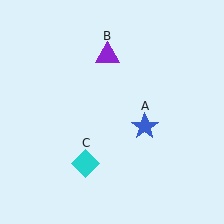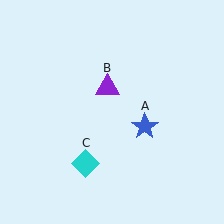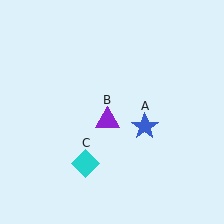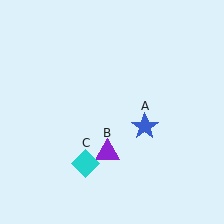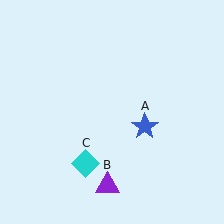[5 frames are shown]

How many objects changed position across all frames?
1 object changed position: purple triangle (object B).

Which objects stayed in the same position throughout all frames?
Blue star (object A) and cyan diamond (object C) remained stationary.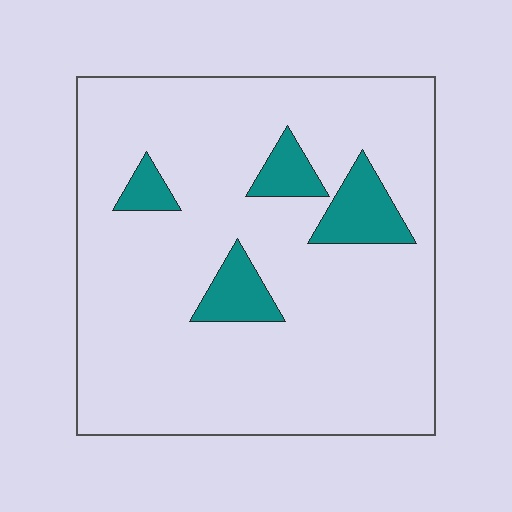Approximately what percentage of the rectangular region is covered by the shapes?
Approximately 10%.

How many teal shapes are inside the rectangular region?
4.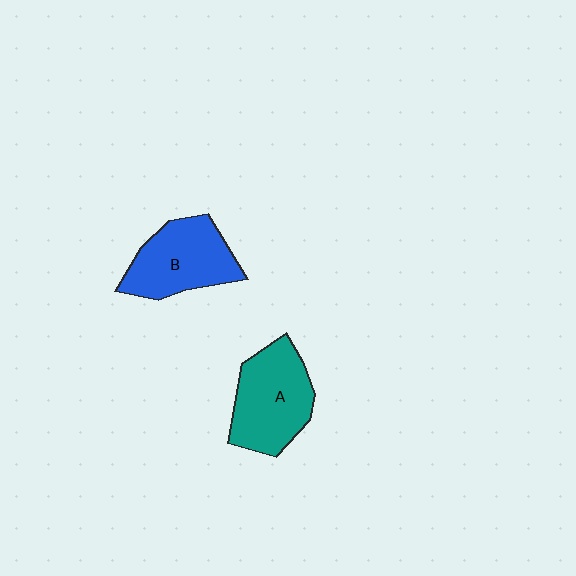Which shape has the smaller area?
Shape B (blue).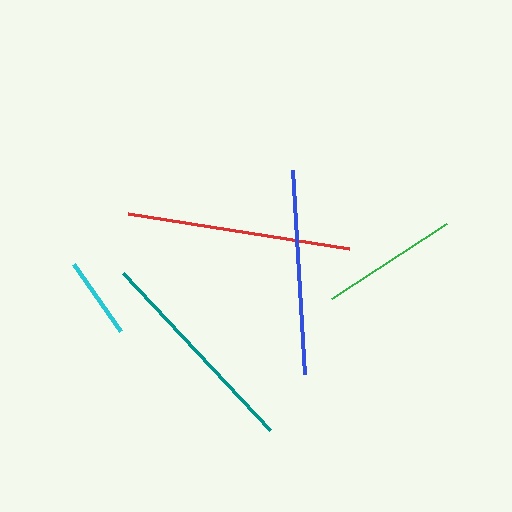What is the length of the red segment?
The red segment is approximately 224 pixels long.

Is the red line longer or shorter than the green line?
The red line is longer than the green line.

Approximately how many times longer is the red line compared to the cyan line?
The red line is approximately 2.8 times the length of the cyan line.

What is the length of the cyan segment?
The cyan segment is approximately 81 pixels long.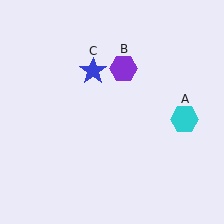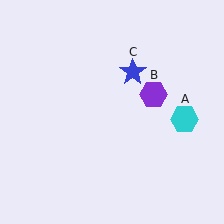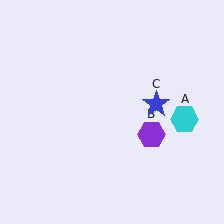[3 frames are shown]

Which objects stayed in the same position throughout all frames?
Cyan hexagon (object A) remained stationary.